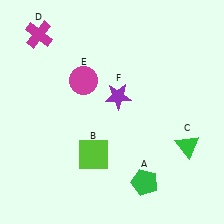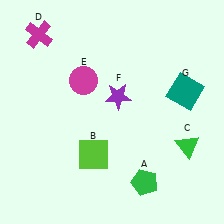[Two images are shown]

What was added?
A teal square (G) was added in Image 2.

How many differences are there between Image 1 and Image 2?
There is 1 difference between the two images.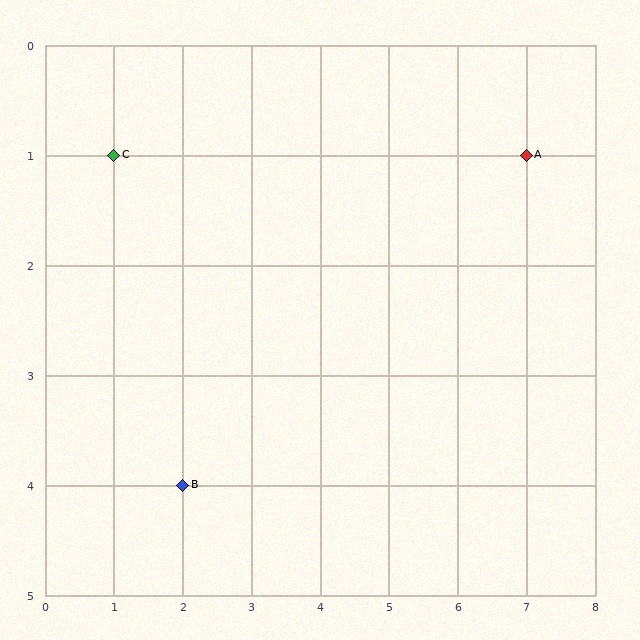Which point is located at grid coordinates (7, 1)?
Point A is at (7, 1).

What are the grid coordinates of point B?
Point B is at grid coordinates (2, 4).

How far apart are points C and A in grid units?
Points C and A are 6 columns apart.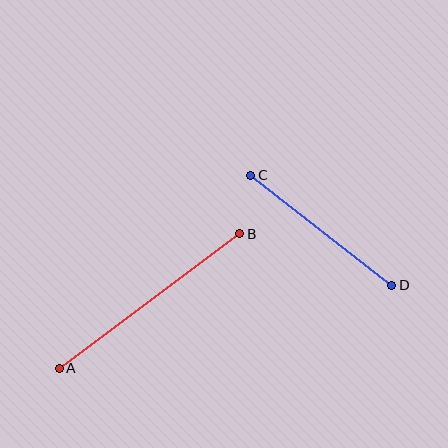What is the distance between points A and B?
The distance is approximately 225 pixels.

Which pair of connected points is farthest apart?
Points A and B are farthest apart.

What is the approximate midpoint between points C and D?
The midpoint is at approximately (321, 230) pixels.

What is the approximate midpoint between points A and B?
The midpoint is at approximately (149, 301) pixels.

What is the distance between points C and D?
The distance is approximately 179 pixels.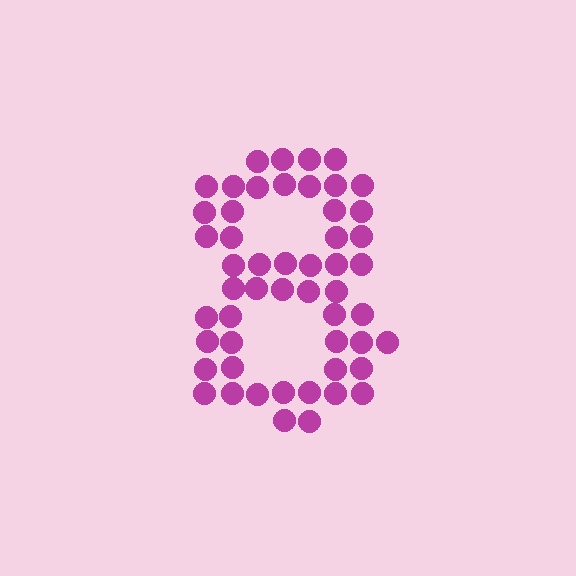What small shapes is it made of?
It is made of small circles.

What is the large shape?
The large shape is the digit 8.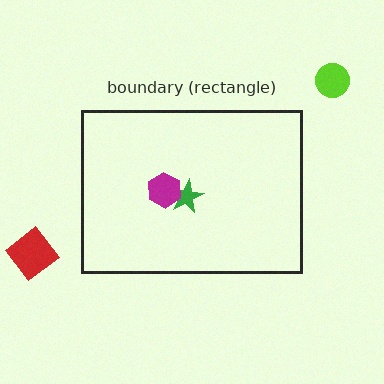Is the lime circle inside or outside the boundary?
Outside.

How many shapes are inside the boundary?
2 inside, 2 outside.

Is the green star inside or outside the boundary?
Inside.